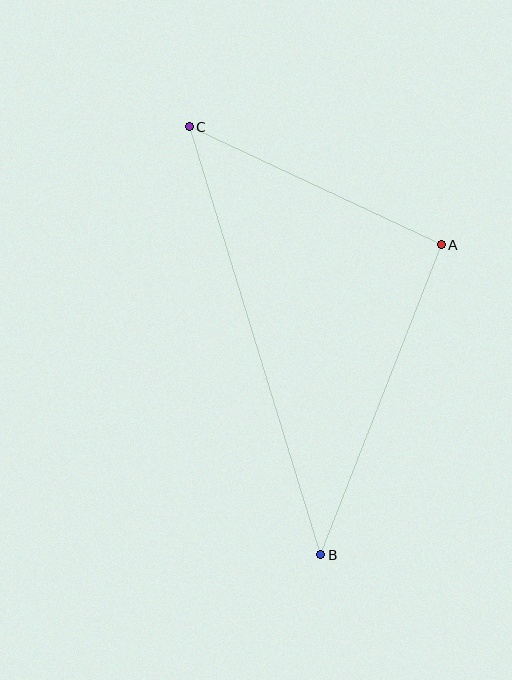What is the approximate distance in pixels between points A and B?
The distance between A and B is approximately 332 pixels.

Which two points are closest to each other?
Points A and C are closest to each other.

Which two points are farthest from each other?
Points B and C are farthest from each other.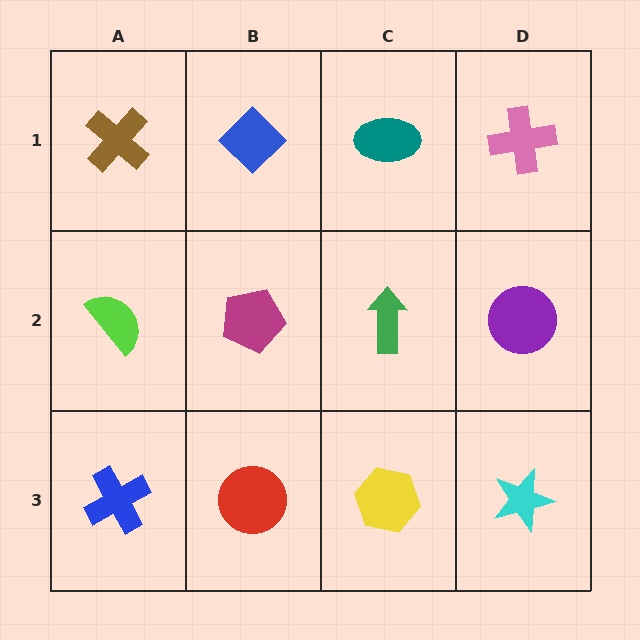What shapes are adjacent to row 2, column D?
A pink cross (row 1, column D), a cyan star (row 3, column D), a green arrow (row 2, column C).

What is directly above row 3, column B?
A magenta pentagon.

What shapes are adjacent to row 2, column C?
A teal ellipse (row 1, column C), a yellow hexagon (row 3, column C), a magenta pentagon (row 2, column B), a purple circle (row 2, column D).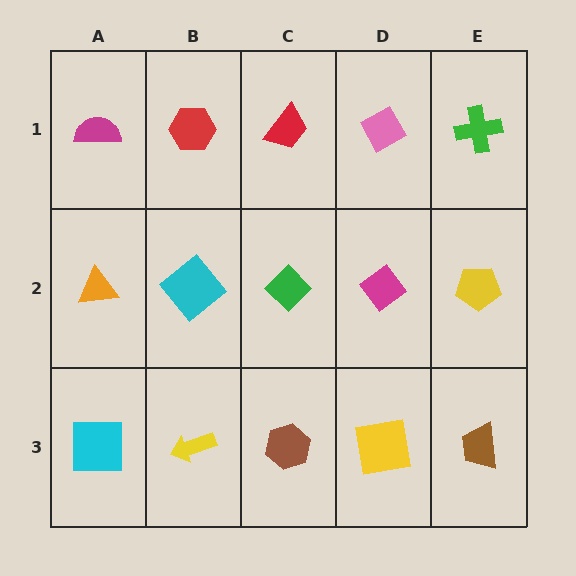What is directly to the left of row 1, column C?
A red hexagon.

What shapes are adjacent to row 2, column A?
A magenta semicircle (row 1, column A), a cyan square (row 3, column A), a cyan diamond (row 2, column B).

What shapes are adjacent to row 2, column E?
A green cross (row 1, column E), a brown trapezoid (row 3, column E), a magenta diamond (row 2, column D).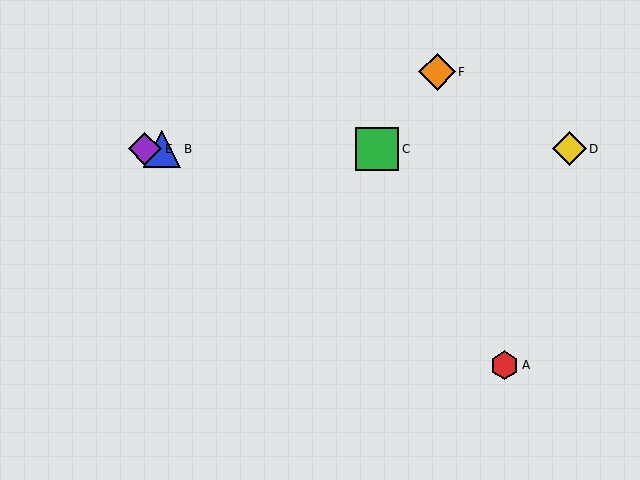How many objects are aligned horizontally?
4 objects (B, C, D, E) are aligned horizontally.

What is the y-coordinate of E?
Object E is at y≈149.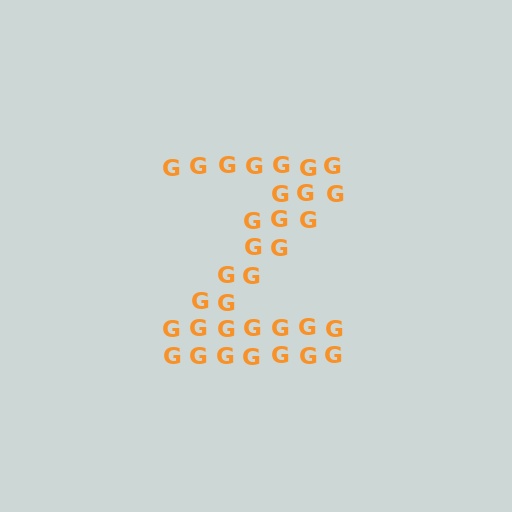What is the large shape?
The large shape is the letter Z.